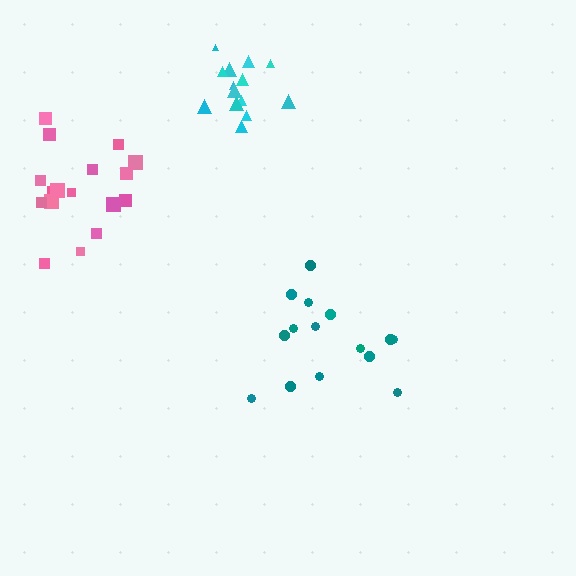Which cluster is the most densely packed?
Cyan.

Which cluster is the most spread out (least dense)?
Teal.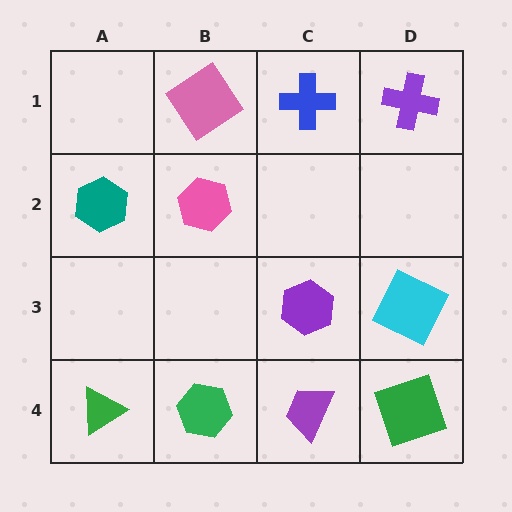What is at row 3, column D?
A cyan square.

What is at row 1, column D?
A purple cross.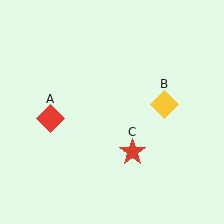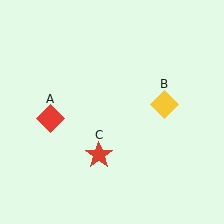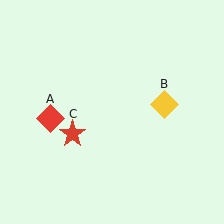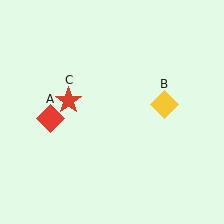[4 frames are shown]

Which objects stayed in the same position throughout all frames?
Red diamond (object A) and yellow diamond (object B) remained stationary.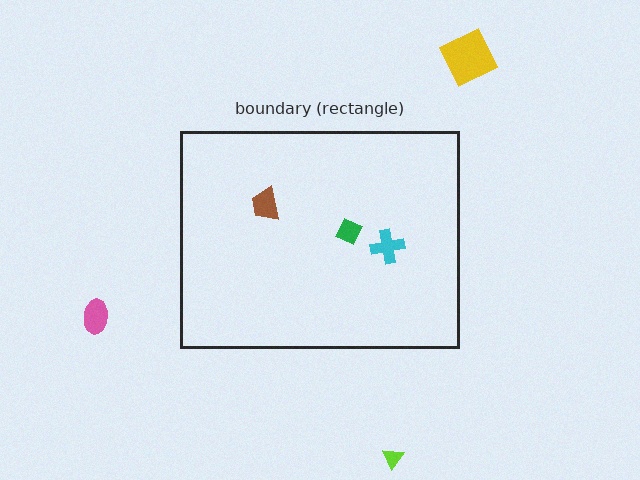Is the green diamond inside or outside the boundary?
Inside.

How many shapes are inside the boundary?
3 inside, 3 outside.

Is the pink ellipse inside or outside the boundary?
Outside.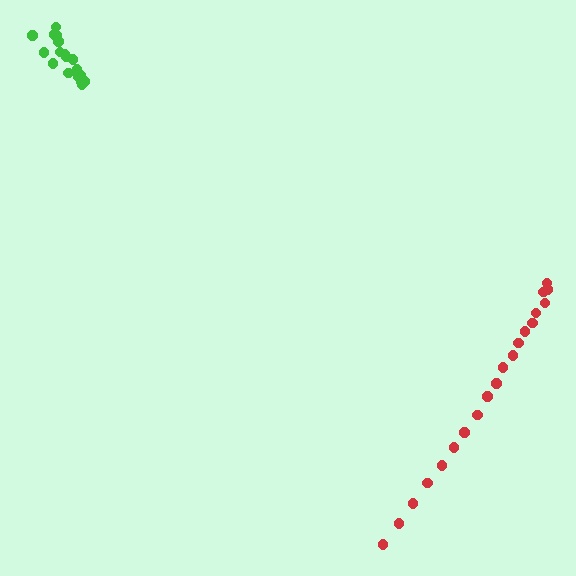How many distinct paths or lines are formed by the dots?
There are 2 distinct paths.